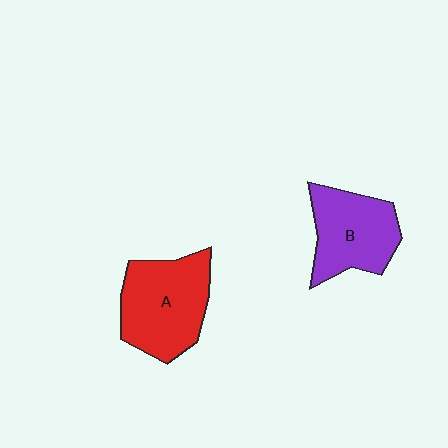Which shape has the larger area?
Shape A (red).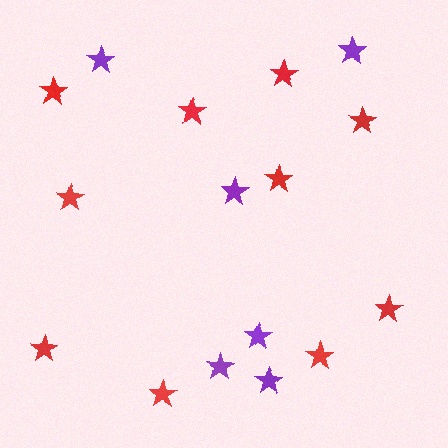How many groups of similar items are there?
There are 2 groups: one group of purple stars (6) and one group of red stars (10).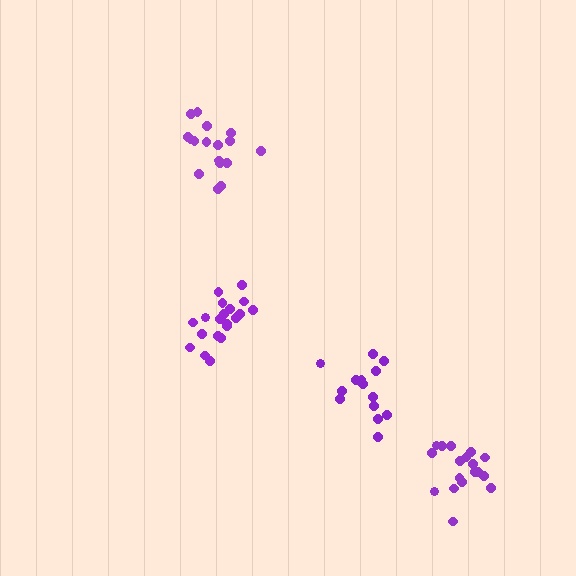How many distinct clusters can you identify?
There are 4 distinct clusters.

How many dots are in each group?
Group 1: 20 dots, Group 2: 14 dots, Group 3: 18 dots, Group 4: 17 dots (69 total).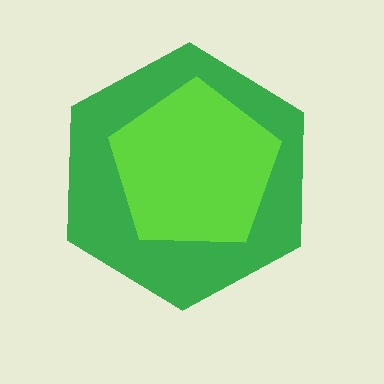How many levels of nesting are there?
2.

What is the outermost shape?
The green hexagon.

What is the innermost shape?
The lime pentagon.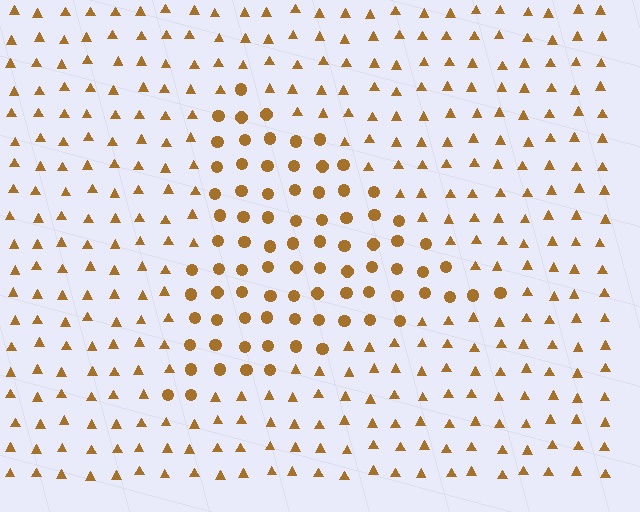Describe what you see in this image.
The image is filled with small brown elements arranged in a uniform grid. A triangle-shaped region contains circles, while the surrounding area contains triangles. The boundary is defined purely by the change in element shape.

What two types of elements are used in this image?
The image uses circles inside the triangle region and triangles outside it.